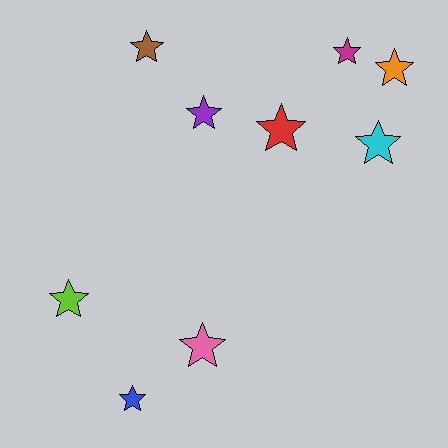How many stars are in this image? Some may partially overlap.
There are 9 stars.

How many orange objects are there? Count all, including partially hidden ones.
There is 1 orange object.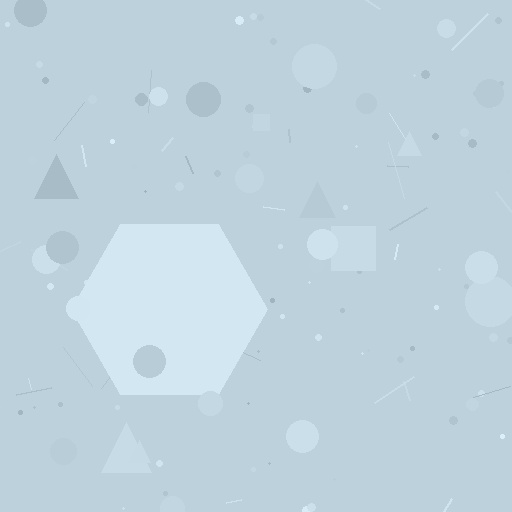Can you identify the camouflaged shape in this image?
The camouflaged shape is a hexagon.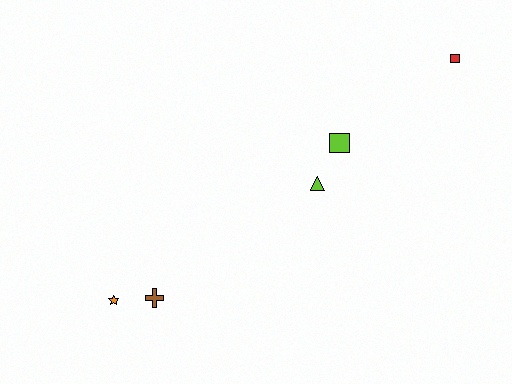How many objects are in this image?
There are 5 objects.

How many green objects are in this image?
There are no green objects.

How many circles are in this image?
There are no circles.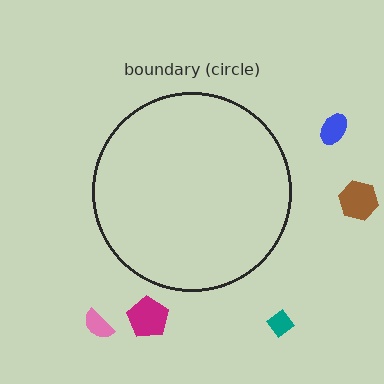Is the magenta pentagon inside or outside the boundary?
Outside.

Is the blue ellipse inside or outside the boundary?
Outside.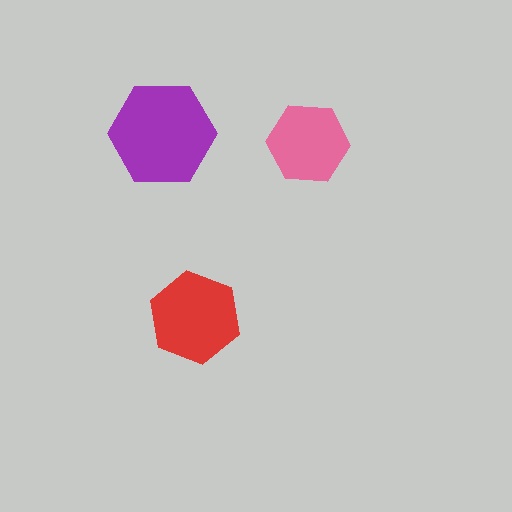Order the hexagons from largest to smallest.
the purple one, the red one, the pink one.